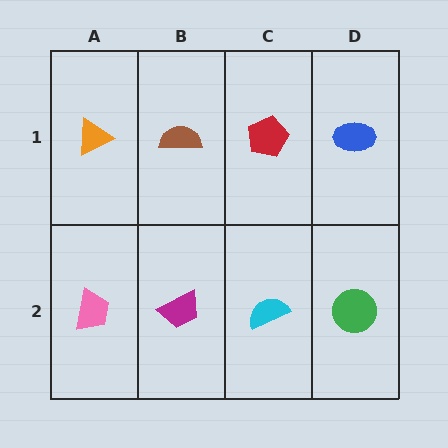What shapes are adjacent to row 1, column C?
A cyan semicircle (row 2, column C), a brown semicircle (row 1, column B), a blue ellipse (row 1, column D).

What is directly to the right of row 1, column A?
A brown semicircle.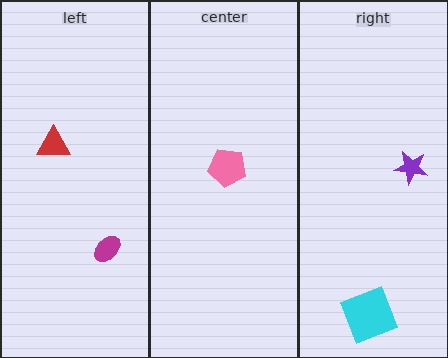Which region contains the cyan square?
The right region.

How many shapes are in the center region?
1.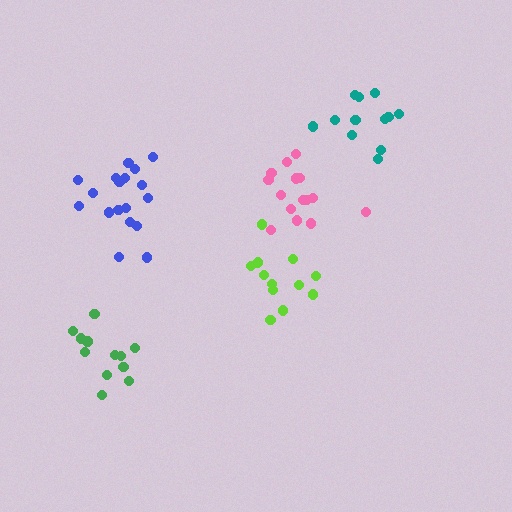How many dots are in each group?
Group 1: 13 dots, Group 2: 15 dots, Group 3: 12 dots, Group 4: 18 dots, Group 5: 12 dots (70 total).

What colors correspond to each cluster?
The clusters are colored: lime, pink, teal, blue, green.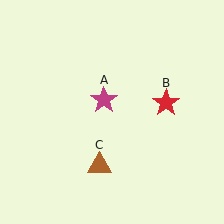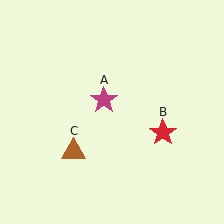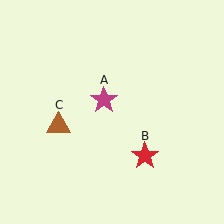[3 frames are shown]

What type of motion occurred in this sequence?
The red star (object B), brown triangle (object C) rotated clockwise around the center of the scene.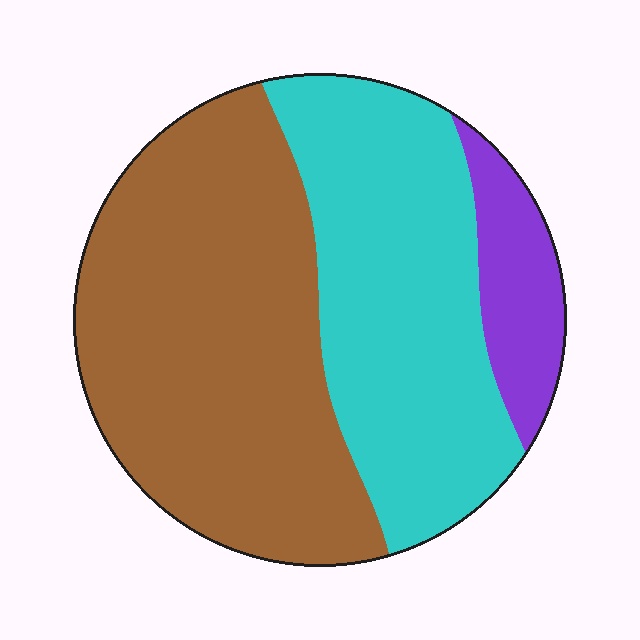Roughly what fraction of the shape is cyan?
Cyan covers 38% of the shape.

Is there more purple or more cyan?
Cyan.